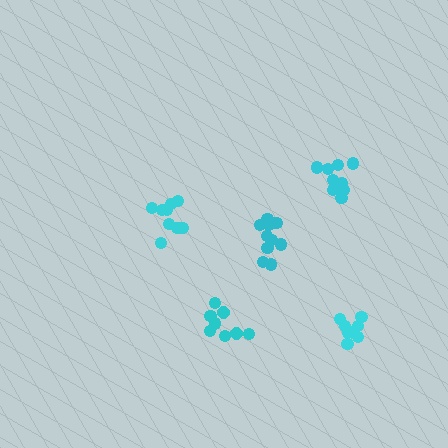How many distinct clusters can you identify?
There are 5 distinct clusters.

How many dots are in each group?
Group 1: 8 dots, Group 2: 10 dots, Group 3: 8 dots, Group 4: 10 dots, Group 5: 11 dots (47 total).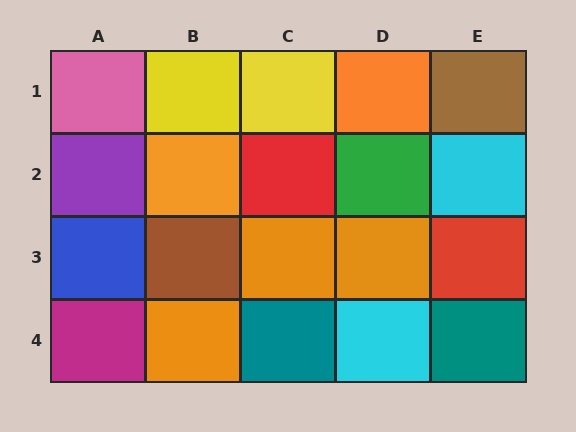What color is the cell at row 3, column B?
Brown.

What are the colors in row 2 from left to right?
Purple, orange, red, green, cyan.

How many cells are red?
2 cells are red.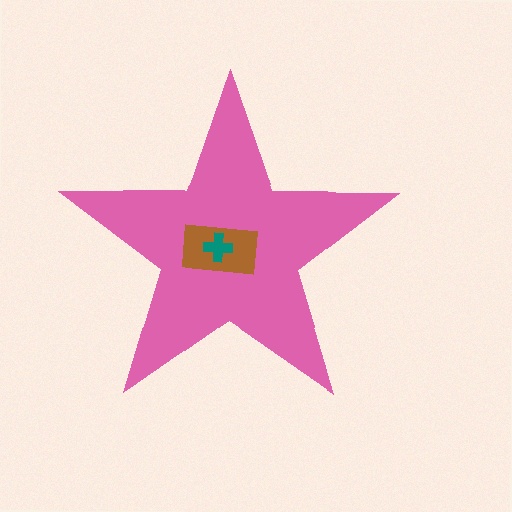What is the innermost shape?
The teal cross.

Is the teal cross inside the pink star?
Yes.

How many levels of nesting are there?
3.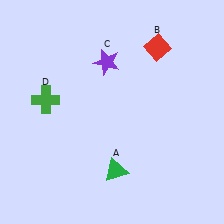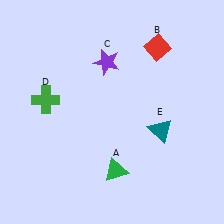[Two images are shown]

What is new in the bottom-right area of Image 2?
A teal triangle (E) was added in the bottom-right area of Image 2.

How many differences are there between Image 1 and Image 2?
There is 1 difference between the two images.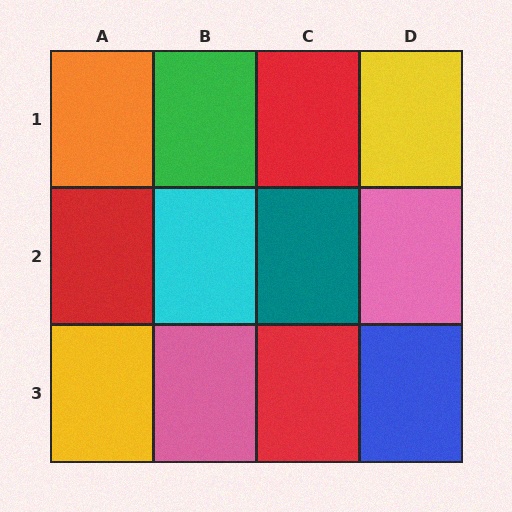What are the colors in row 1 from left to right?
Orange, green, red, yellow.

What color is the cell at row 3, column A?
Yellow.